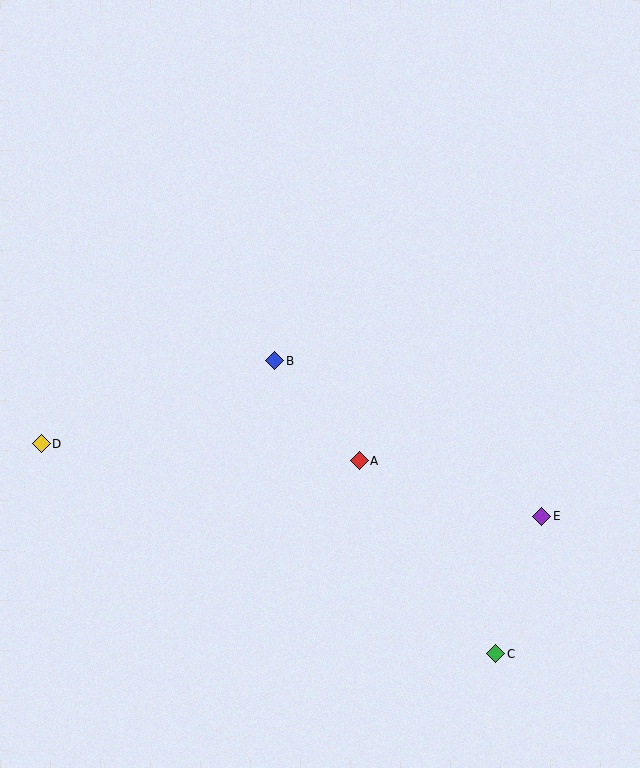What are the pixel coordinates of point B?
Point B is at (275, 361).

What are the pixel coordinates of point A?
Point A is at (359, 461).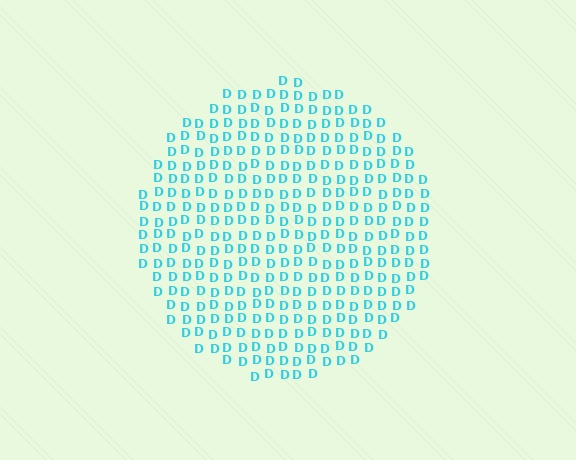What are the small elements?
The small elements are letter D's.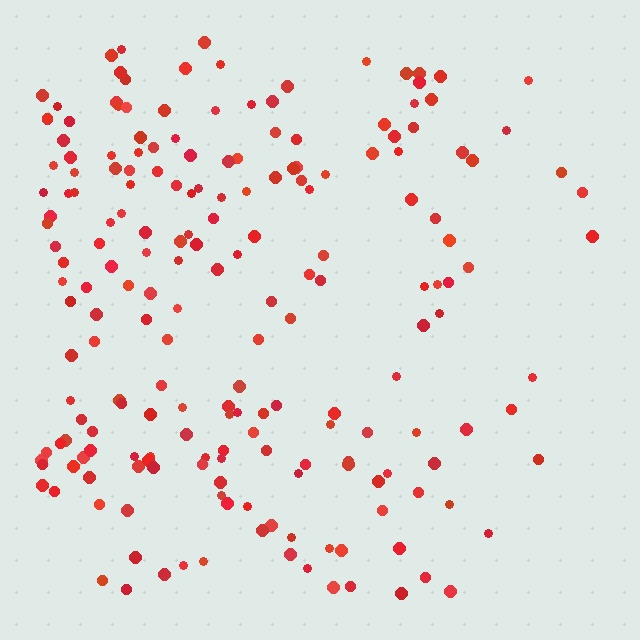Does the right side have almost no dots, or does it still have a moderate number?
Still a moderate number, just noticeably fewer than the left.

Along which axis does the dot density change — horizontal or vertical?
Horizontal.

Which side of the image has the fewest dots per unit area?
The right.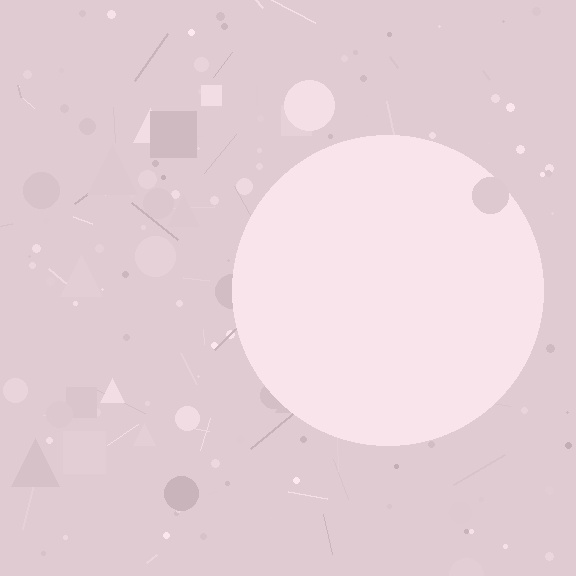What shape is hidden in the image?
A circle is hidden in the image.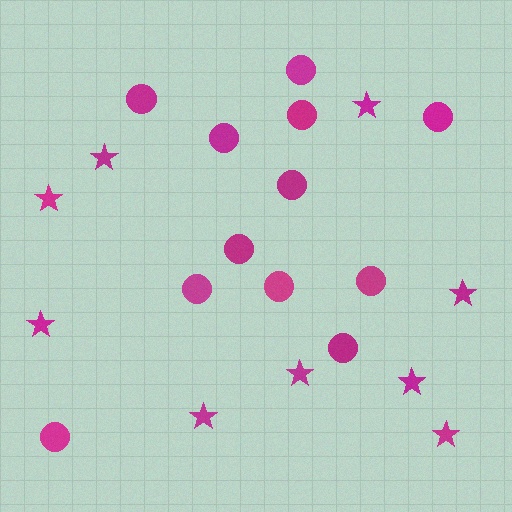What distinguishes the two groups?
There are 2 groups: one group of circles (12) and one group of stars (9).